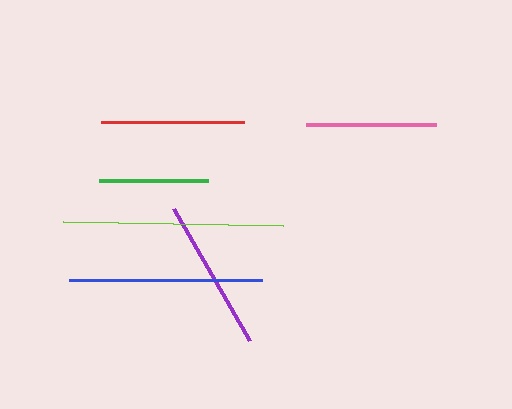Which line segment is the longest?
The lime line is the longest at approximately 221 pixels.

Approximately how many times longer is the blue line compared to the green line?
The blue line is approximately 1.8 times the length of the green line.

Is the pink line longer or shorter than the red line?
The red line is longer than the pink line.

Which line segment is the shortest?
The green line is the shortest at approximately 110 pixels.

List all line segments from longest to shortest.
From longest to shortest: lime, blue, purple, red, pink, green.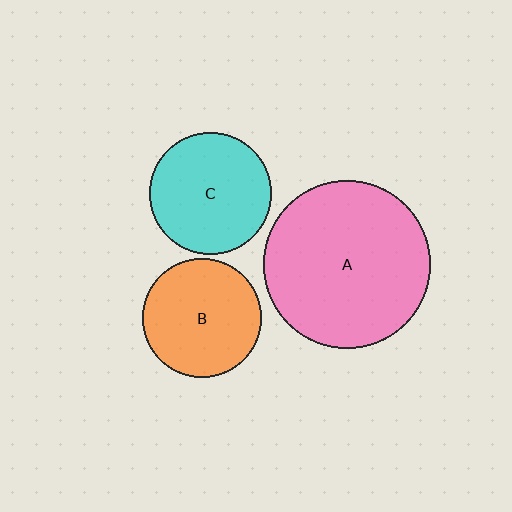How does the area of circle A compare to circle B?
Approximately 2.0 times.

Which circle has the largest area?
Circle A (pink).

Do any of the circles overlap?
No, none of the circles overlap.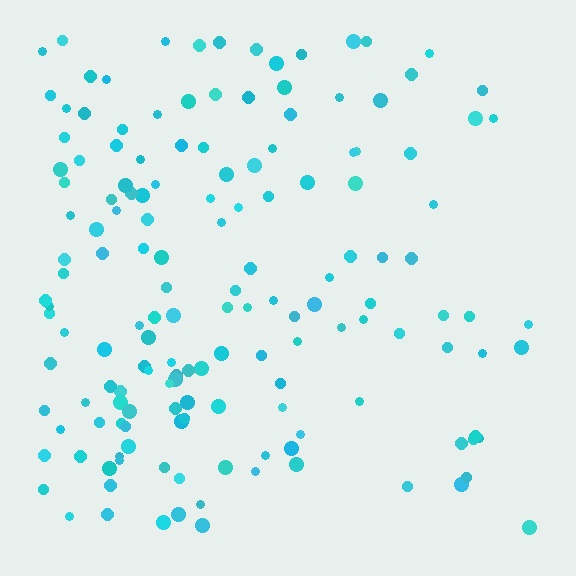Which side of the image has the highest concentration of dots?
The left.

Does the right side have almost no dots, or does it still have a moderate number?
Still a moderate number, just noticeably fewer than the left.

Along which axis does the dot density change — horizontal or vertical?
Horizontal.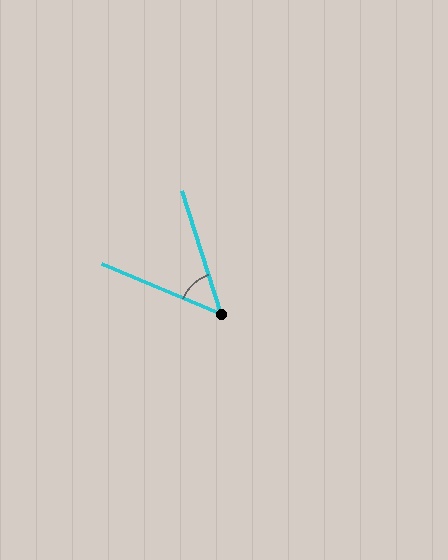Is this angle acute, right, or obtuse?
It is acute.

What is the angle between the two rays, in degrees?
Approximately 50 degrees.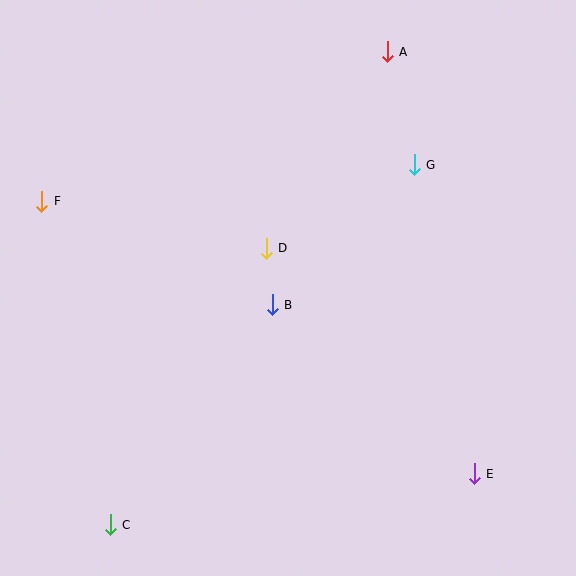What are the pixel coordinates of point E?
Point E is at (474, 474).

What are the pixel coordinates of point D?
Point D is at (266, 248).